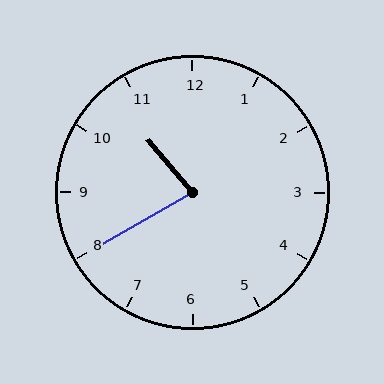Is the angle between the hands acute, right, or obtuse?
It is acute.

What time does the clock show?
10:40.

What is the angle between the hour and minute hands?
Approximately 80 degrees.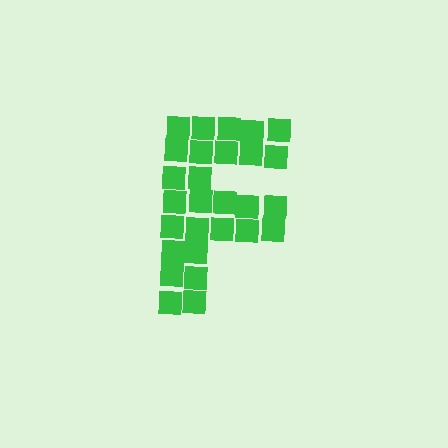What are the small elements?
The small elements are squares.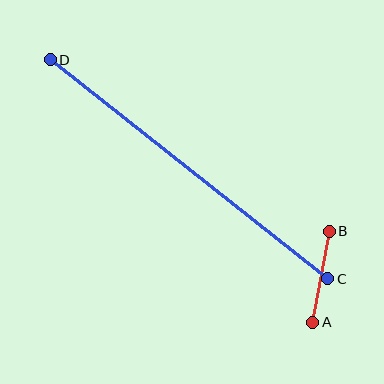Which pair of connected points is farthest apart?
Points C and D are farthest apart.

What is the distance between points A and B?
The distance is approximately 92 pixels.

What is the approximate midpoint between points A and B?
The midpoint is at approximately (321, 277) pixels.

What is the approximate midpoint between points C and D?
The midpoint is at approximately (189, 169) pixels.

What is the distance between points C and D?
The distance is approximately 354 pixels.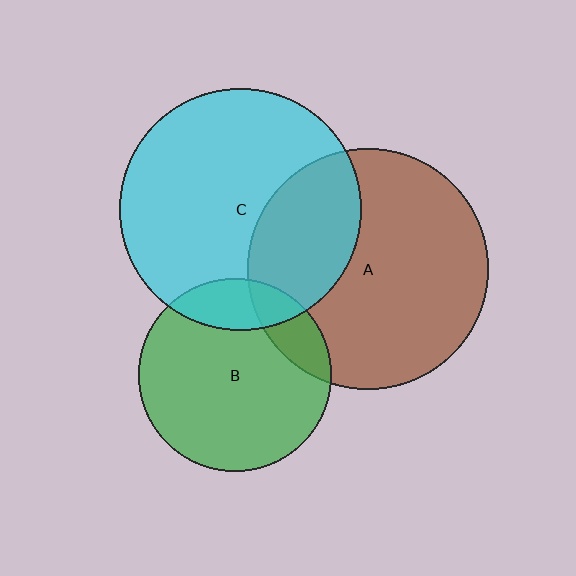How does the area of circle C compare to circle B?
Approximately 1.6 times.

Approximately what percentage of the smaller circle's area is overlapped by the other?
Approximately 30%.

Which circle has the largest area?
Circle C (cyan).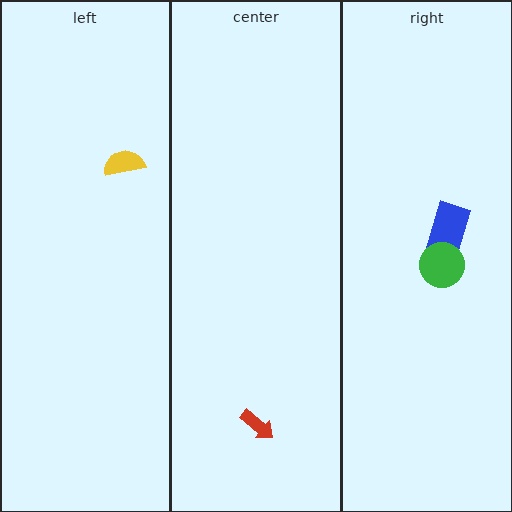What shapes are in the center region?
The red arrow.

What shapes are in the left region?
The yellow semicircle.